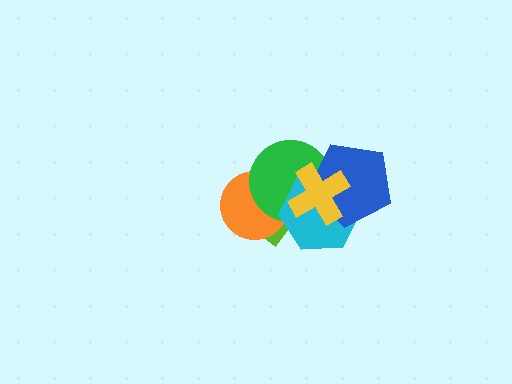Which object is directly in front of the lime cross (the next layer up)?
The orange circle is directly in front of the lime cross.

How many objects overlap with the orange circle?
3 objects overlap with the orange circle.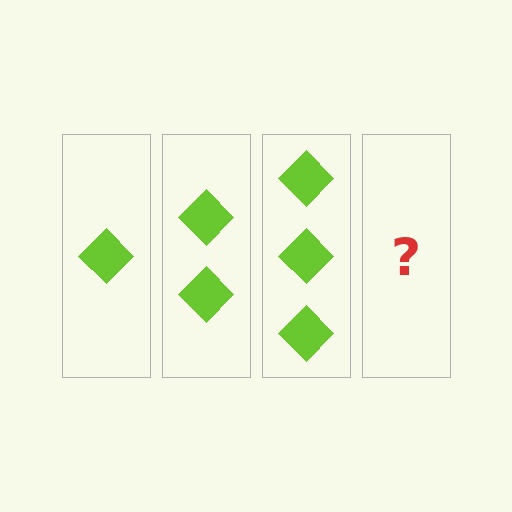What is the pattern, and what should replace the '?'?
The pattern is that each step adds one more diamond. The '?' should be 4 diamonds.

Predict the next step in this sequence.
The next step is 4 diamonds.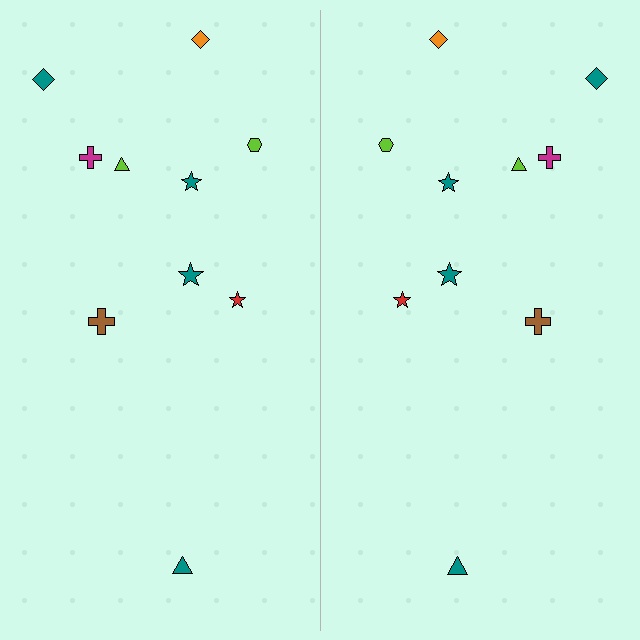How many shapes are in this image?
There are 20 shapes in this image.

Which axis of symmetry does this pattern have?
The pattern has a vertical axis of symmetry running through the center of the image.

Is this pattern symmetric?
Yes, this pattern has bilateral (reflection) symmetry.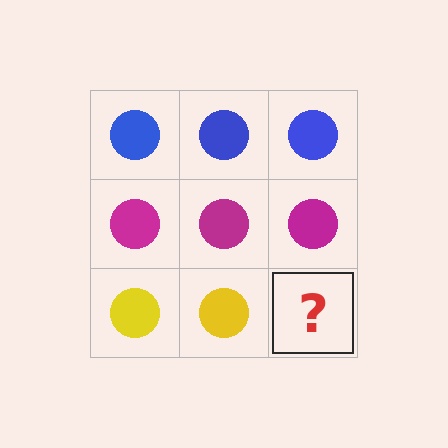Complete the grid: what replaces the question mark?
The question mark should be replaced with a yellow circle.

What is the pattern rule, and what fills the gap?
The rule is that each row has a consistent color. The gap should be filled with a yellow circle.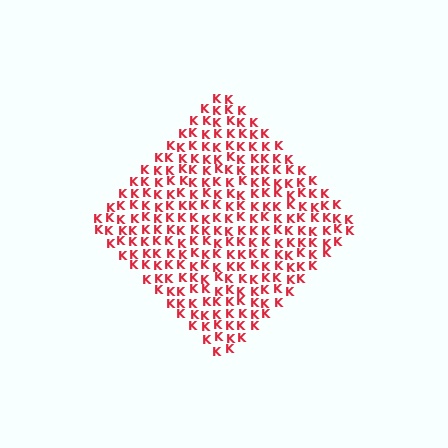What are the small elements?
The small elements are letter K's.